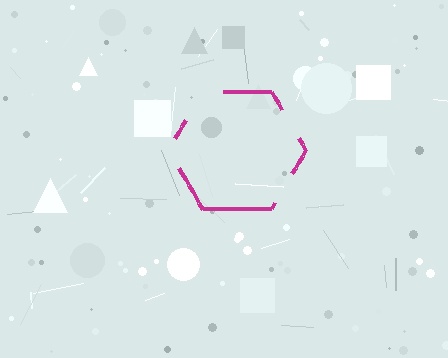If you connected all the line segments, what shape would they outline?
They would outline a hexagon.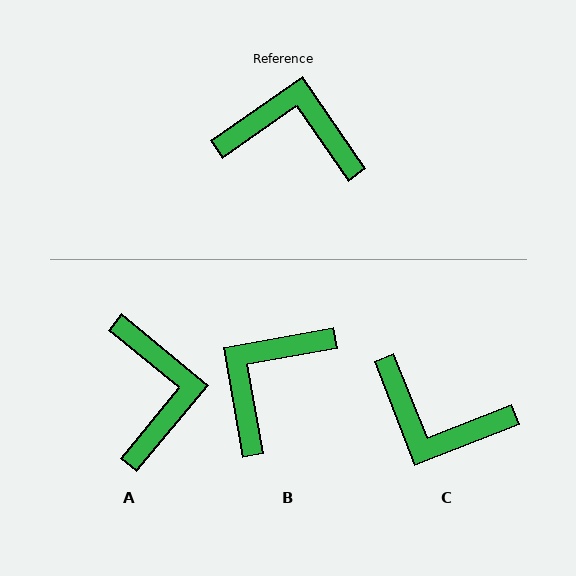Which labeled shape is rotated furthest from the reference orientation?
C, about 167 degrees away.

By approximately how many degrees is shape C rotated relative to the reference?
Approximately 167 degrees counter-clockwise.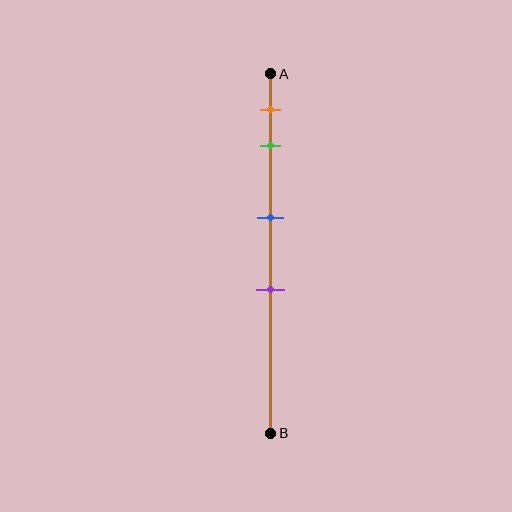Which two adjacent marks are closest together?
The orange and green marks are the closest adjacent pair.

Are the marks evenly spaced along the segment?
No, the marks are not evenly spaced.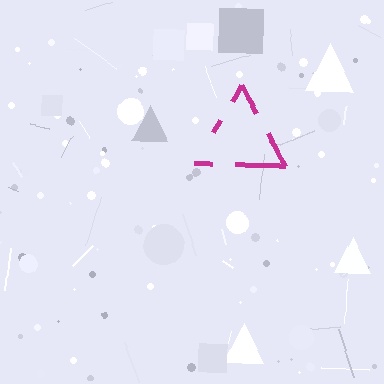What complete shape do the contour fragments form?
The contour fragments form a triangle.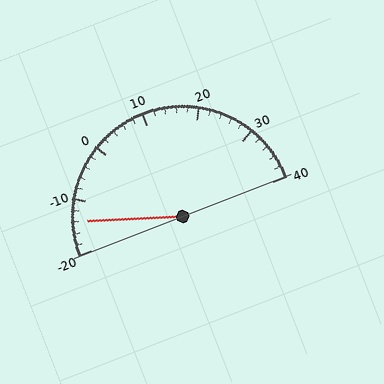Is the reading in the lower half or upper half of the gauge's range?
The reading is in the lower half of the range (-20 to 40).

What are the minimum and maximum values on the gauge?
The gauge ranges from -20 to 40.